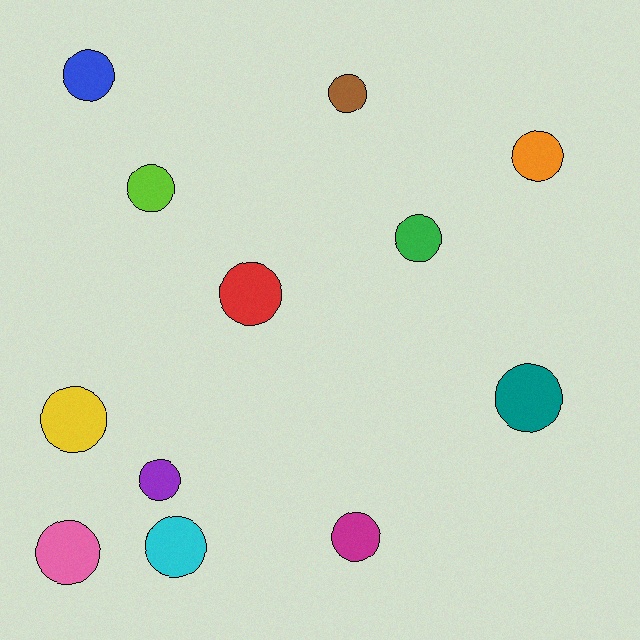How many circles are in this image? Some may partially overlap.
There are 12 circles.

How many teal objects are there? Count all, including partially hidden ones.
There is 1 teal object.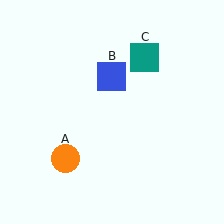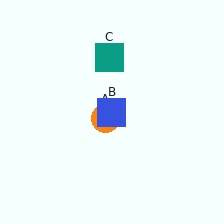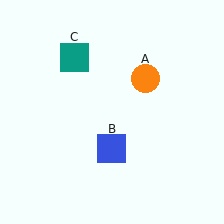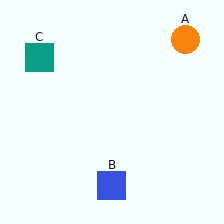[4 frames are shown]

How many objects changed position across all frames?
3 objects changed position: orange circle (object A), blue square (object B), teal square (object C).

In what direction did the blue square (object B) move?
The blue square (object B) moved down.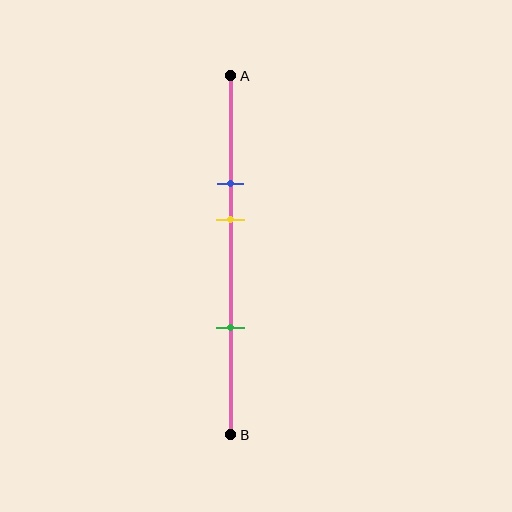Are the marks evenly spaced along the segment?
No, the marks are not evenly spaced.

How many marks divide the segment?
There are 3 marks dividing the segment.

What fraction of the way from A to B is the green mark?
The green mark is approximately 70% (0.7) of the way from A to B.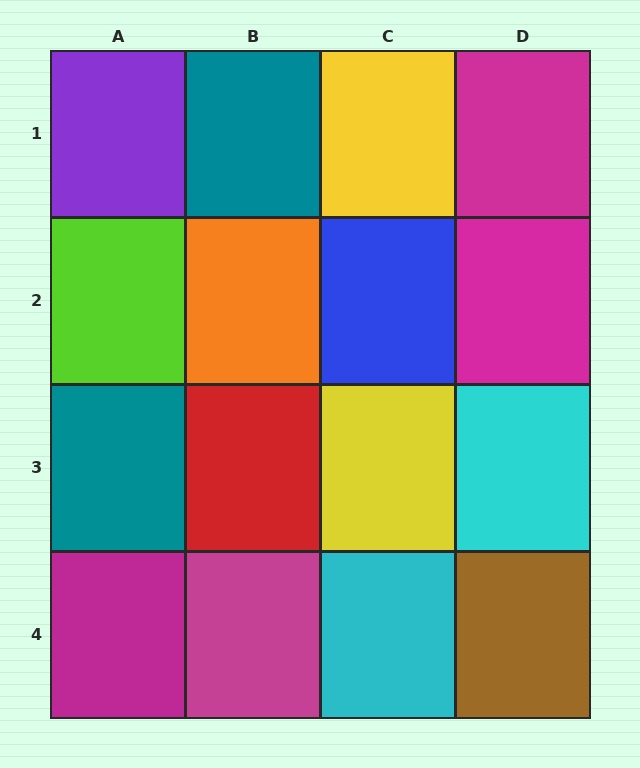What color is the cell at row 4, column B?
Magenta.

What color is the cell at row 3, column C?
Yellow.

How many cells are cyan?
2 cells are cyan.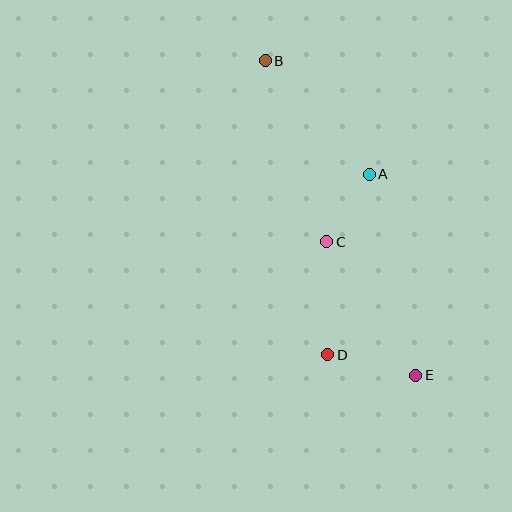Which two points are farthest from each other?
Points B and E are farthest from each other.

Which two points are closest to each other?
Points A and C are closest to each other.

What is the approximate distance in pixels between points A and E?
The distance between A and E is approximately 206 pixels.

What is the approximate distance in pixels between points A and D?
The distance between A and D is approximately 185 pixels.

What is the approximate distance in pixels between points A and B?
The distance between A and B is approximately 154 pixels.